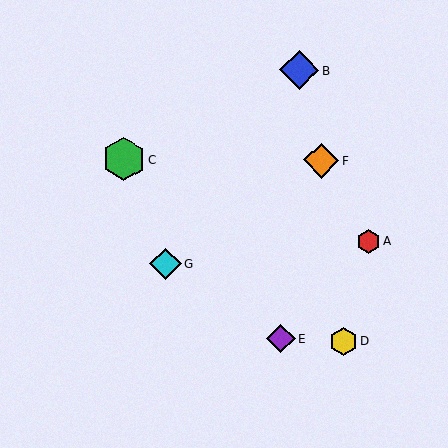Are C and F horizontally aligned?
Yes, both are at y≈159.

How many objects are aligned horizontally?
2 objects (C, F) are aligned horizontally.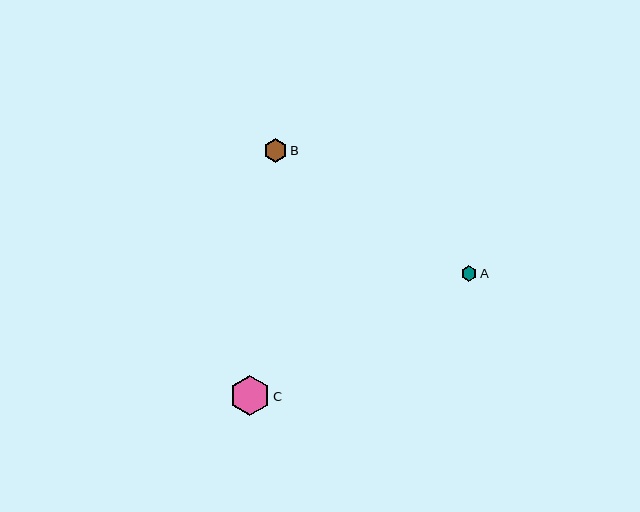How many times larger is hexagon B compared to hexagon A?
Hexagon B is approximately 1.5 times the size of hexagon A.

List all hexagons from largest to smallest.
From largest to smallest: C, B, A.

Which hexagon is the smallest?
Hexagon A is the smallest with a size of approximately 15 pixels.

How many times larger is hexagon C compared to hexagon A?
Hexagon C is approximately 2.6 times the size of hexagon A.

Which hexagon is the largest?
Hexagon C is the largest with a size of approximately 40 pixels.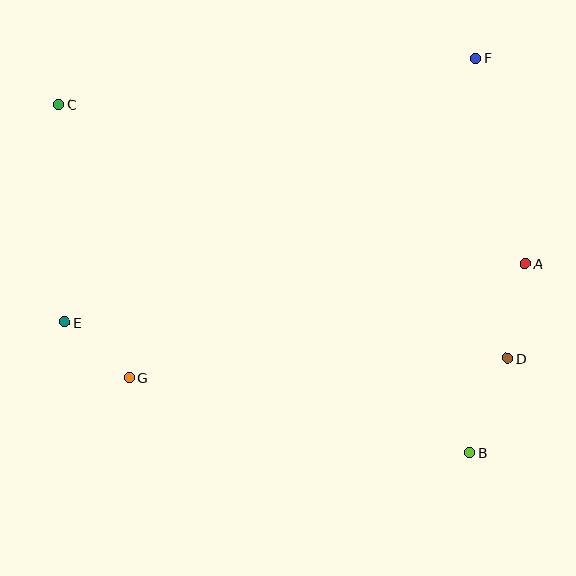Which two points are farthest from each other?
Points B and C are farthest from each other.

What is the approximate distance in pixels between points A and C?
The distance between A and C is approximately 493 pixels.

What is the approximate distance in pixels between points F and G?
The distance between F and G is approximately 471 pixels.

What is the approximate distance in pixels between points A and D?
The distance between A and D is approximately 96 pixels.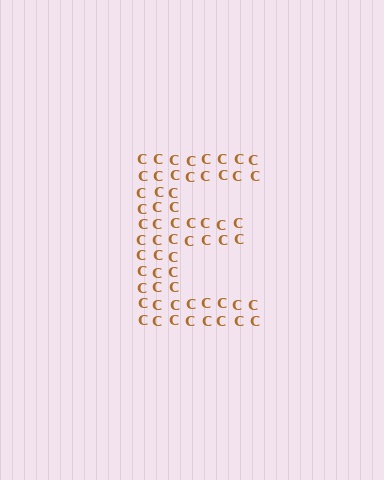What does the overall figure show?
The overall figure shows the letter E.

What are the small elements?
The small elements are letter C's.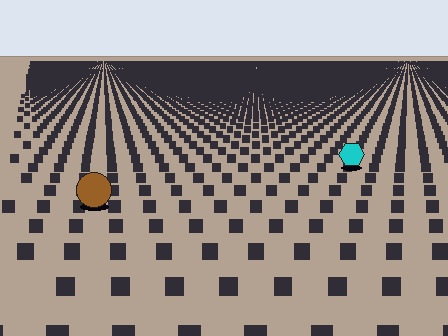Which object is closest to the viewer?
The brown circle is closest. The texture marks near it are larger and more spread out.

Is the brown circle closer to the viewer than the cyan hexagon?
Yes. The brown circle is closer — you can tell from the texture gradient: the ground texture is coarser near it.